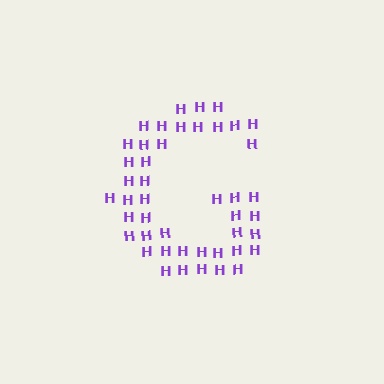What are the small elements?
The small elements are letter H's.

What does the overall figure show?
The overall figure shows the letter G.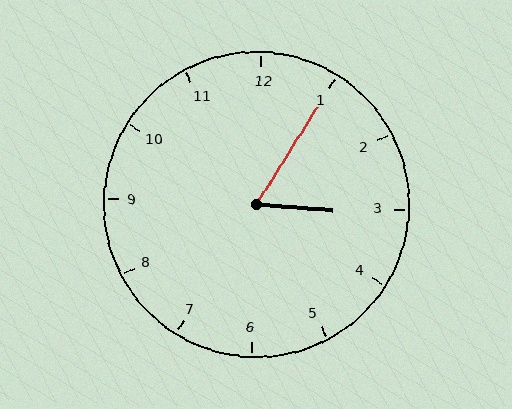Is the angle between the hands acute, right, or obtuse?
It is acute.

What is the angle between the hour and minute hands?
Approximately 62 degrees.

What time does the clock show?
3:05.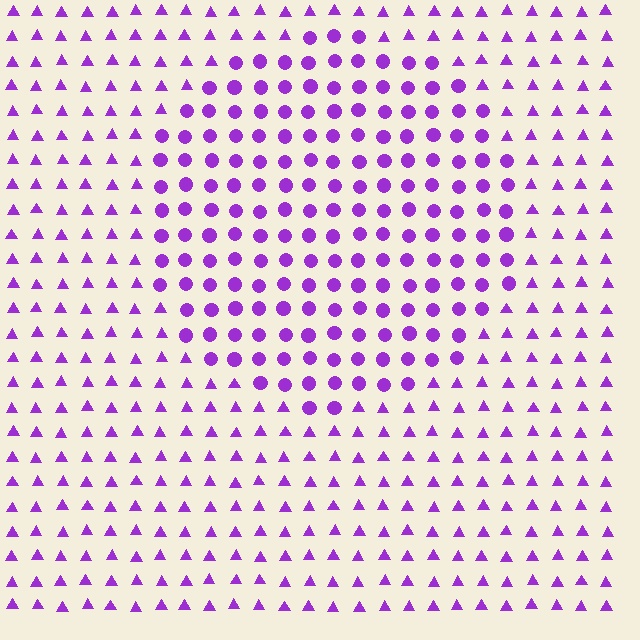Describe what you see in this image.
The image is filled with small purple elements arranged in a uniform grid. A circle-shaped region contains circles, while the surrounding area contains triangles. The boundary is defined purely by the change in element shape.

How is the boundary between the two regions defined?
The boundary is defined by a change in element shape: circles inside vs. triangles outside. All elements share the same color and spacing.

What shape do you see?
I see a circle.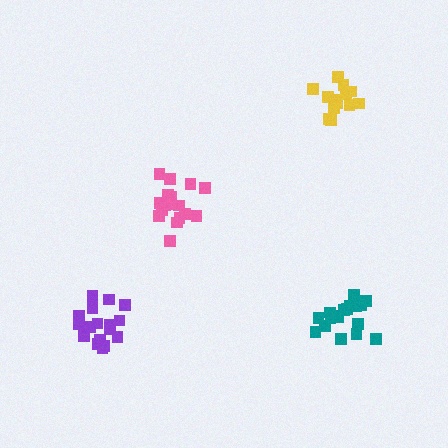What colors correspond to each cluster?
The clusters are colored: teal, pink, purple, yellow.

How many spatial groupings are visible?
There are 4 spatial groupings.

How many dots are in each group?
Group 1: 19 dots, Group 2: 18 dots, Group 3: 18 dots, Group 4: 13 dots (68 total).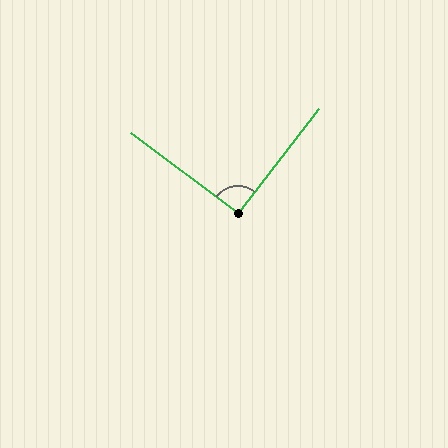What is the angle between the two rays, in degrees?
Approximately 90 degrees.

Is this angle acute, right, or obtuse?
It is approximately a right angle.